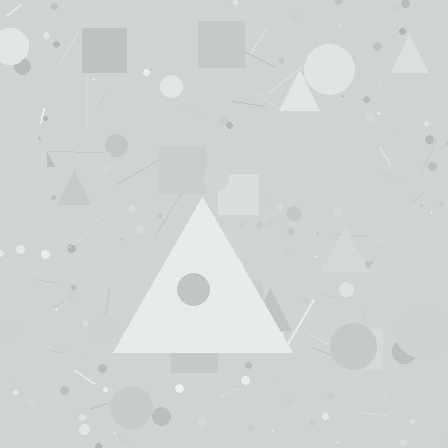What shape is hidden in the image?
A triangle is hidden in the image.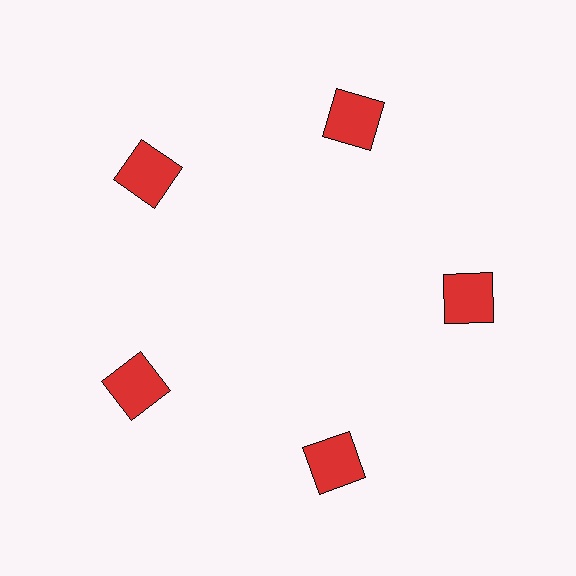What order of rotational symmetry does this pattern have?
This pattern has 5-fold rotational symmetry.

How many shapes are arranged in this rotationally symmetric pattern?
There are 5 shapes, arranged in 5 groups of 1.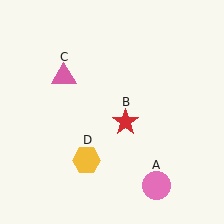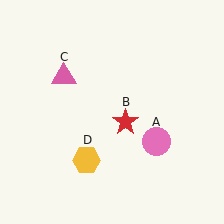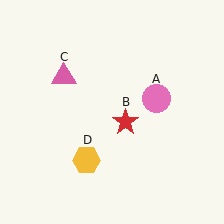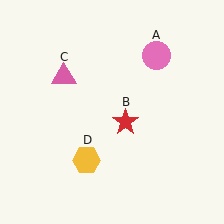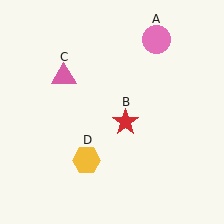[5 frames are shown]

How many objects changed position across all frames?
1 object changed position: pink circle (object A).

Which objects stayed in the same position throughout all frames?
Red star (object B) and pink triangle (object C) and yellow hexagon (object D) remained stationary.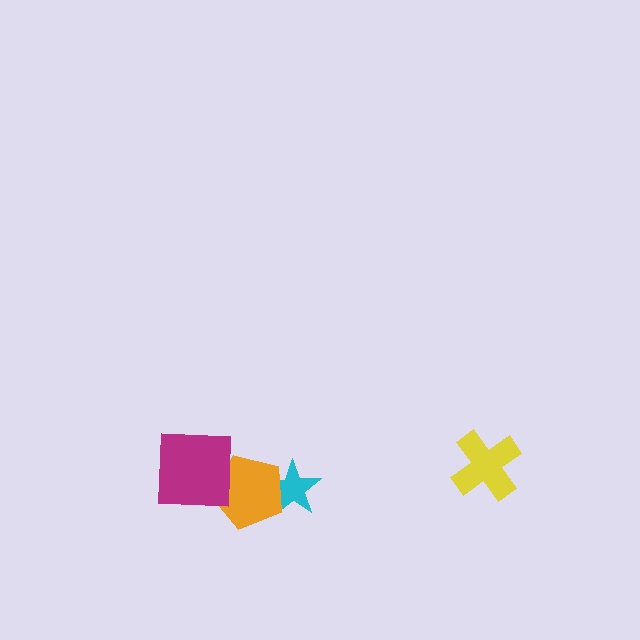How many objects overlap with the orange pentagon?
2 objects overlap with the orange pentagon.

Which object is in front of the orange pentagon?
The magenta square is in front of the orange pentagon.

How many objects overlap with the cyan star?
1 object overlaps with the cyan star.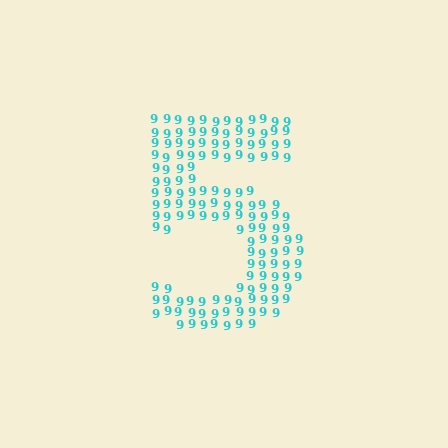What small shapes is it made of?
It is made of small digit 9's.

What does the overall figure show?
The overall figure shows the digit 5.